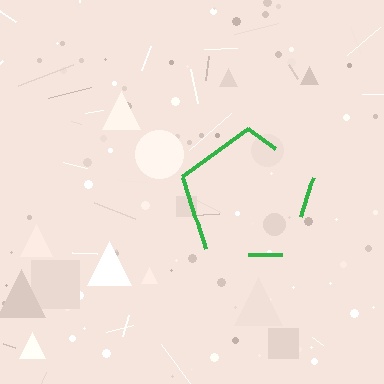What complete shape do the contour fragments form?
The contour fragments form a pentagon.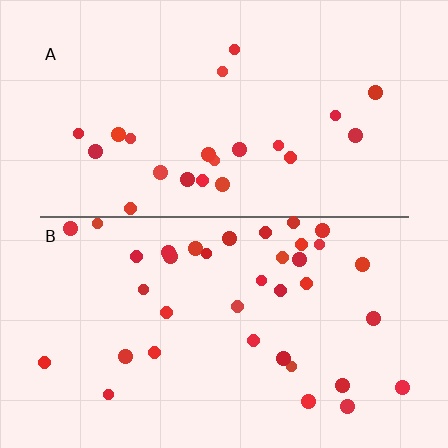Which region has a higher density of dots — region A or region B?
B (the bottom).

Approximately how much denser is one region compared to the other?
Approximately 1.7× — region B over region A.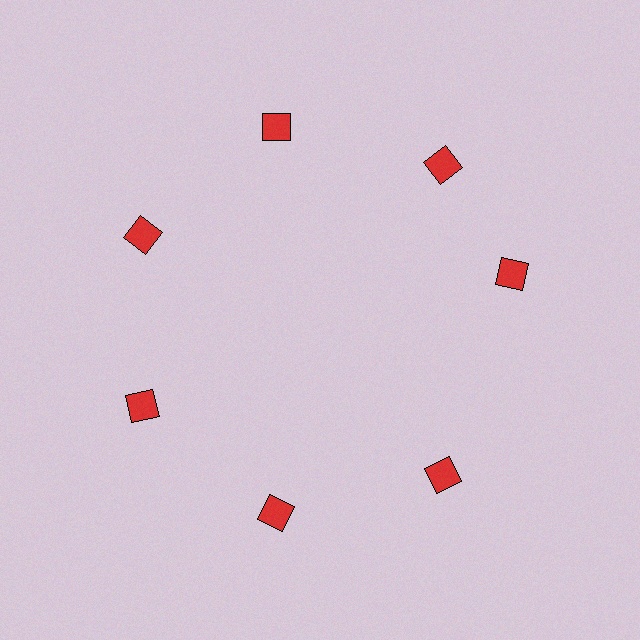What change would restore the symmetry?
The symmetry would be restored by rotating it back into even spacing with its neighbors so that all 7 squares sit at equal angles and equal distance from the center.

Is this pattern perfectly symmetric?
No. The 7 red squares are arranged in a ring, but one element near the 3 o'clock position is rotated out of alignment along the ring, breaking the 7-fold rotational symmetry.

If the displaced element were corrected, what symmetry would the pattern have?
It would have 7-fold rotational symmetry — the pattern would map onto itself every 51 degrees.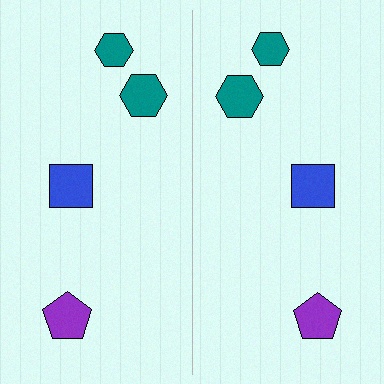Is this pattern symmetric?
Yes, this pattern has bilateral (reflection) symmetry.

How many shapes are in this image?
There are 8 shapes in this image.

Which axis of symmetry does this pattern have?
The pattern has a vertical axis of symmetry running through the center of the image.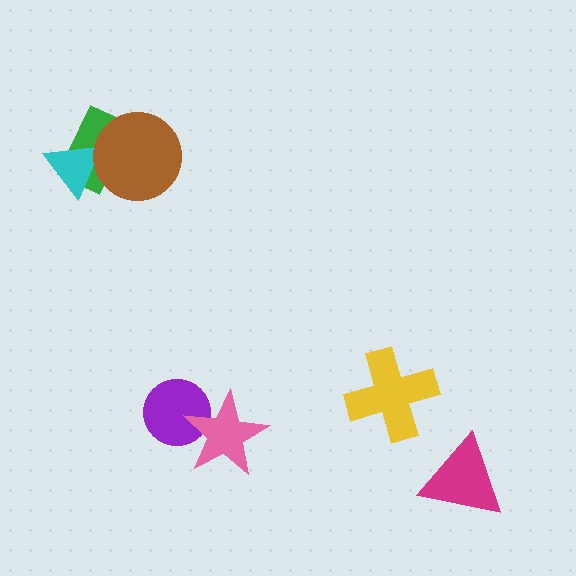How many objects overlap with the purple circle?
1 object overlaps with the purple circle.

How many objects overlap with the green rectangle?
2 objects overlap with the green rectangle.